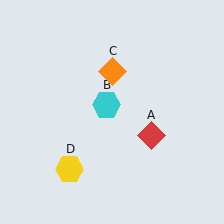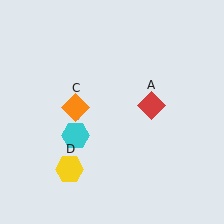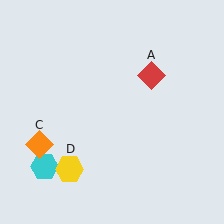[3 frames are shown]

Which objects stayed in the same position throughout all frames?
Yellow hexagon (object D) remained stationary.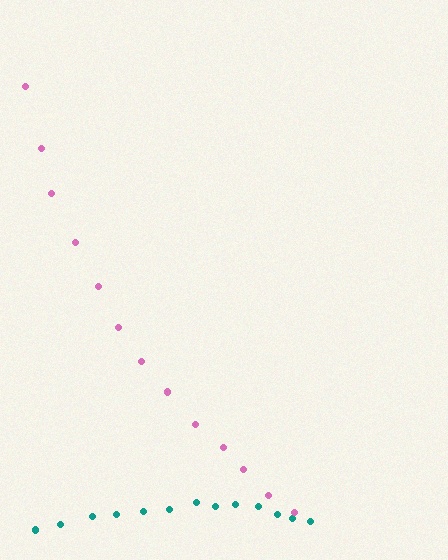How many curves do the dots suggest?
There are 2 distinct paths.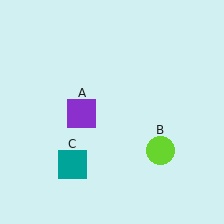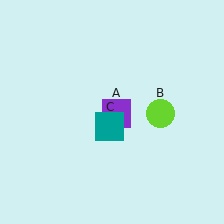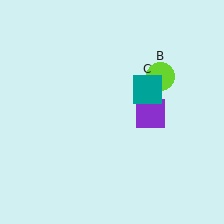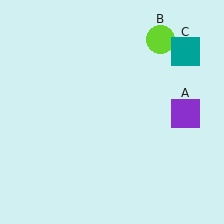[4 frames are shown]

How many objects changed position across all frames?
3 objects changed position: purple square (object A), lime circle (object B), teal square (object C).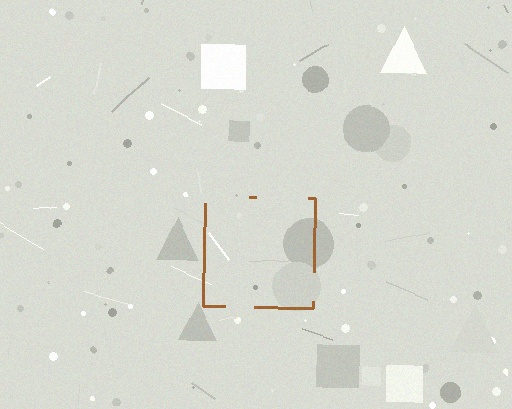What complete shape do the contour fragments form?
The contour fragments form a square.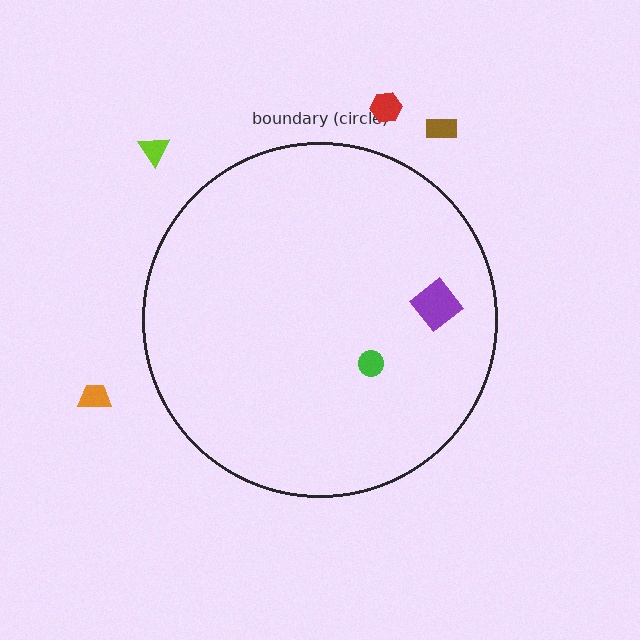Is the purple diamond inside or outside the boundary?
Inside.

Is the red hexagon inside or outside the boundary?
Outside.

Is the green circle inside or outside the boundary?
Inside.